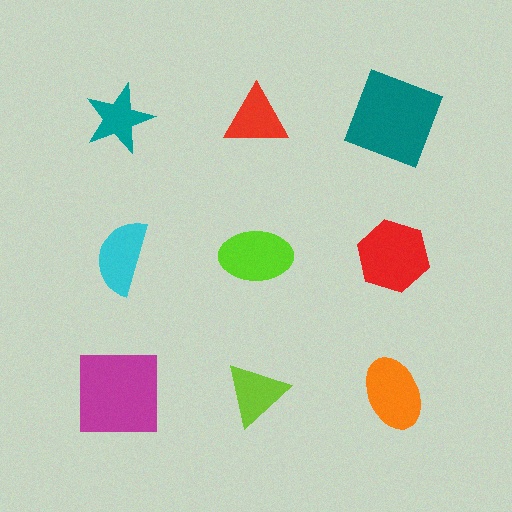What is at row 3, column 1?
A magenta square.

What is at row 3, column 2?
A lime triangle.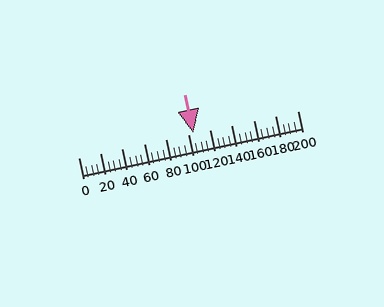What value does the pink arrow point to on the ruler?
The pink arrow points to approximately 105.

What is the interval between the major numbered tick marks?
The major tick marks are spaced 20 units apart.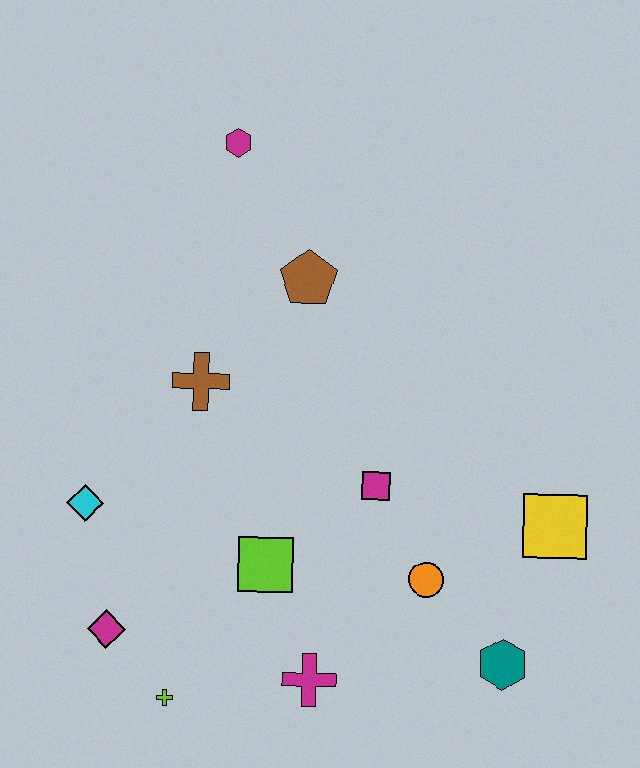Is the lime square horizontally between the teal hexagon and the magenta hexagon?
Yes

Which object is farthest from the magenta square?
The magenta hexagon is farthest from the magenta square.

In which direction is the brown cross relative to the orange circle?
The brown cross is to the left of the orange circle.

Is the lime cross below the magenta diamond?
Yes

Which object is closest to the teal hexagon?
The orange circle is closest to the teal hexagon.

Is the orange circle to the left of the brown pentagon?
No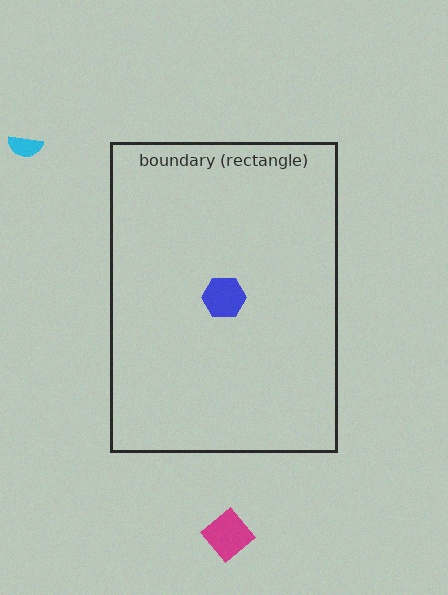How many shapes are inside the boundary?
1 inside, 2 outside.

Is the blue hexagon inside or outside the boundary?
Inside.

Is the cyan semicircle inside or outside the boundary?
Outside.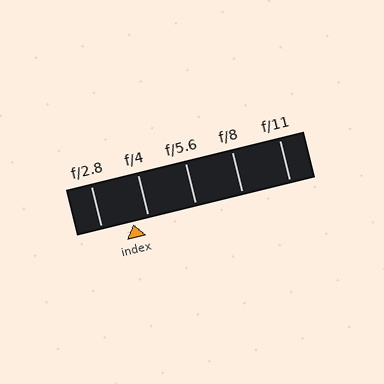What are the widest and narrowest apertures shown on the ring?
The widest aperture shown is f/2.8 and the narrowest is f/11.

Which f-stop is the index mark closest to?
The index mark is closest to f/4.